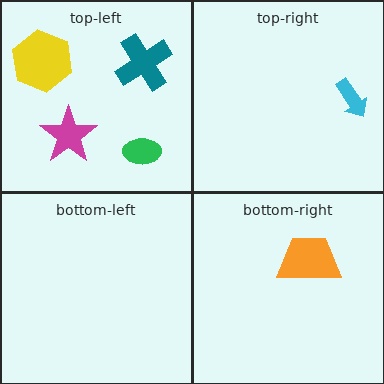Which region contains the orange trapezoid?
The bottom-right region.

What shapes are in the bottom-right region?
The orange trapezoid.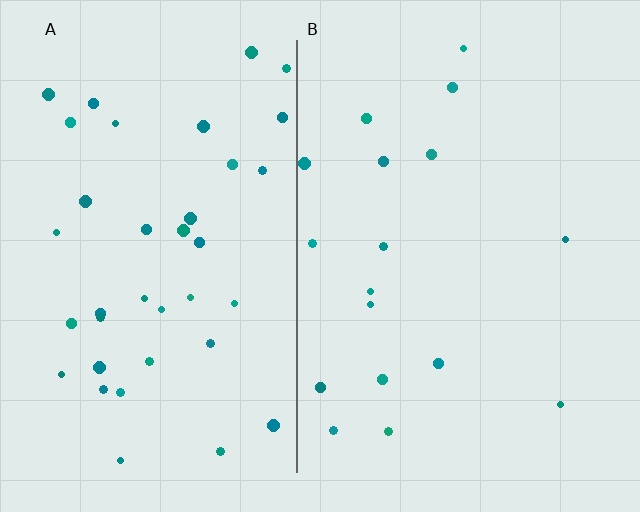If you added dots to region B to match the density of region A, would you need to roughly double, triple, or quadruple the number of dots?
Approximately double.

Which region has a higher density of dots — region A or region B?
A (the left).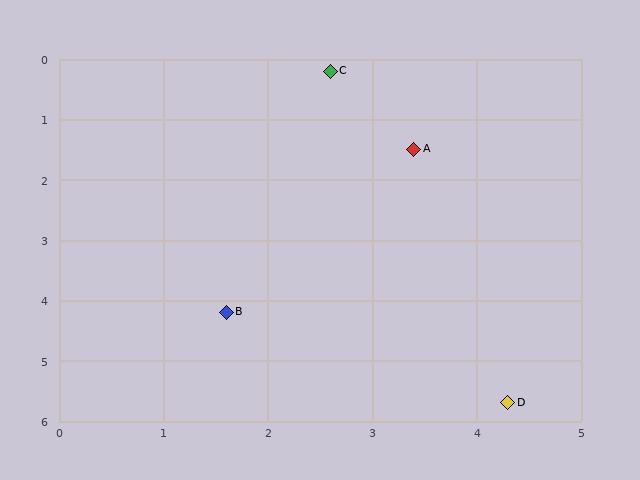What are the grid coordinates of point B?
Point B is at approximately (1.6, 4.2).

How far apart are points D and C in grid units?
Points D and C are about 5.8 grid units apart.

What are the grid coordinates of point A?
Point A is at approximately (3.4, 1.5).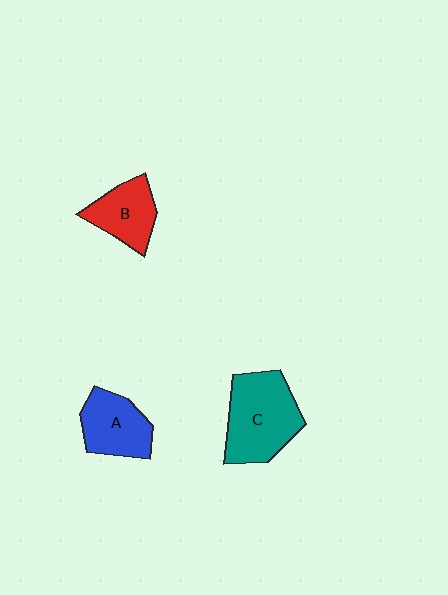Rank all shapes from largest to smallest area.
From largest to smallest: C (teal), A (blue), B (red).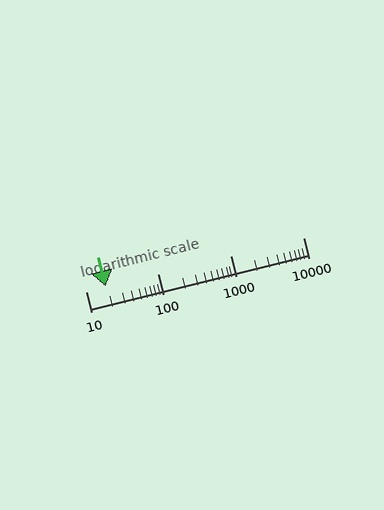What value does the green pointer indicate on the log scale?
The pointer indicates approximately 19.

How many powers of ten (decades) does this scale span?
The scale spans 3 decades, from 10 to 10000.